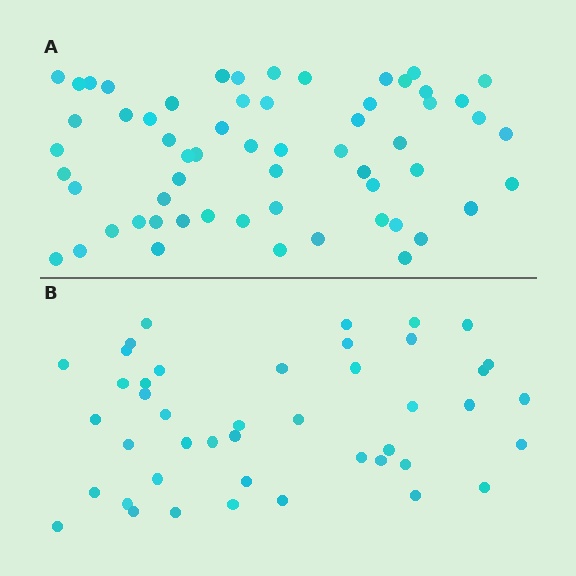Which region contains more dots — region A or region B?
Region A (the top region) has more dots.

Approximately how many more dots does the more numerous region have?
Region A has approximately 15 more dots than region B.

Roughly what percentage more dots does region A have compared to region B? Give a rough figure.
About 35% more.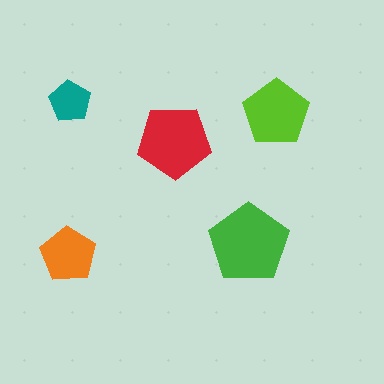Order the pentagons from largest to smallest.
the green one, the red one, the lime one, the orange one, the teal one.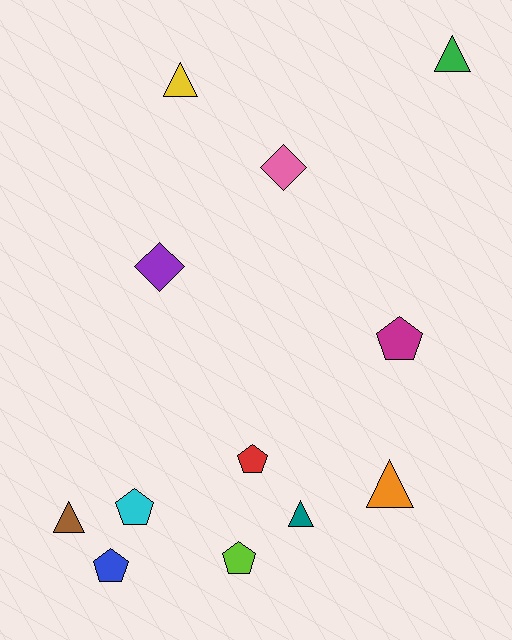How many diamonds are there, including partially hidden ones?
There are 2 diamonds.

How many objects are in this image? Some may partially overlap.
There are 12 objects.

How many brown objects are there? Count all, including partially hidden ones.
There is 1 brown object.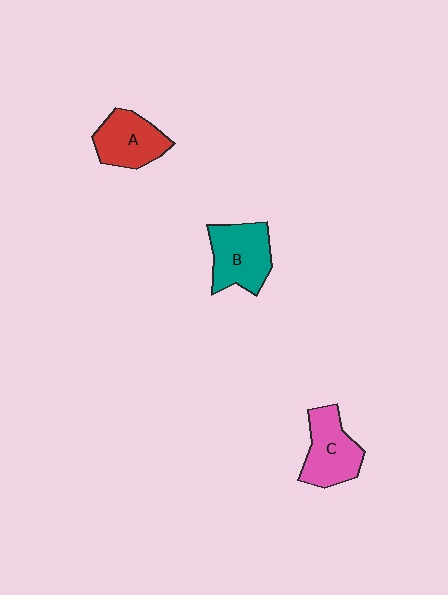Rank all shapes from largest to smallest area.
From largest to smallest: B (teal), C (pink), A (red).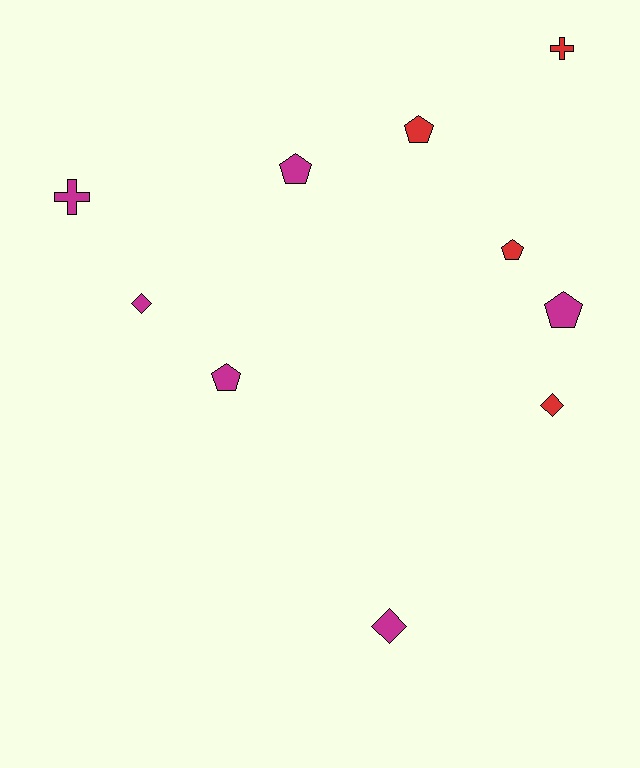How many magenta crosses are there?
There is 1 magenta cross.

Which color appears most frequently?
Magenta, with 6 objects.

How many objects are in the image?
There are 10 objects.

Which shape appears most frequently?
Pentagon, with 5 objects.